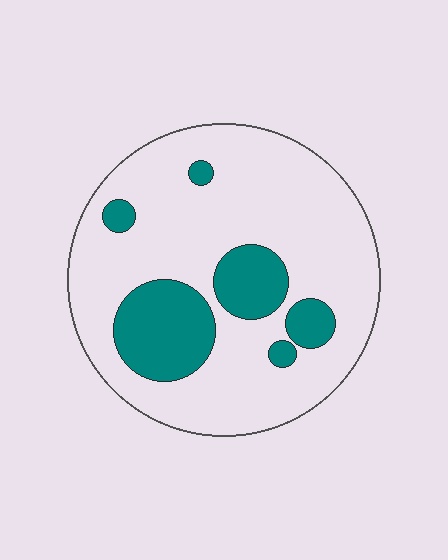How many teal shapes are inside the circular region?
6.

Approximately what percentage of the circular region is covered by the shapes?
Approximately 20%.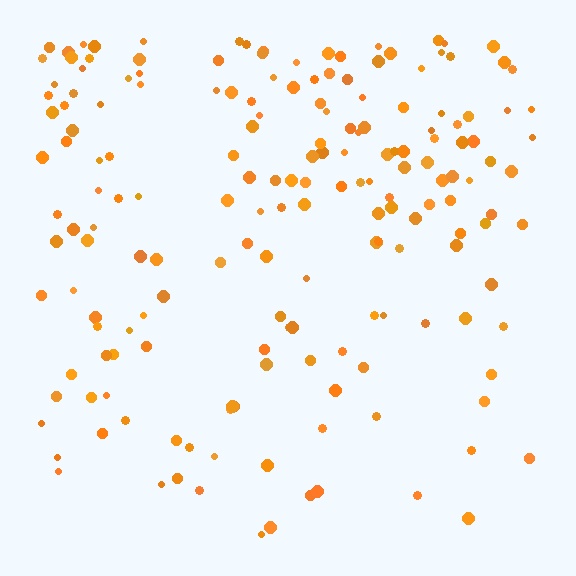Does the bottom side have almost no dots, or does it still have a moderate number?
Still a moderate number, just noticeably fewer than the top.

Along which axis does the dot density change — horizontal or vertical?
Vertical.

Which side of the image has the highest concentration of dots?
The top.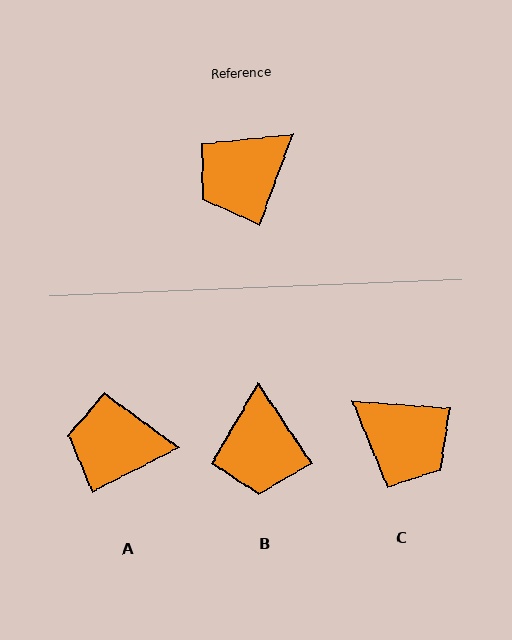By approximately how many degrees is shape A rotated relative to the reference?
Approximately 42 degrees clockwise.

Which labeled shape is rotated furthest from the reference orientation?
C, about 106 degrees away.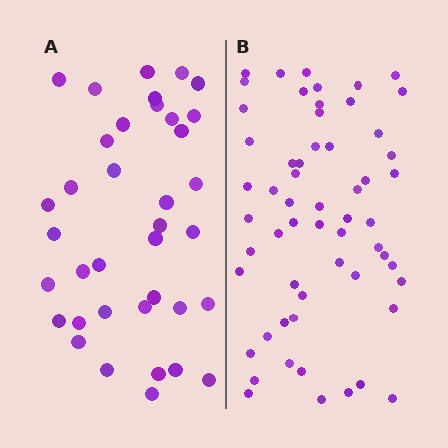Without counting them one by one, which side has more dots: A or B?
Region B (the right region) has more dots.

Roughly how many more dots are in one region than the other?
Region B has approximately 20 more dots than region A.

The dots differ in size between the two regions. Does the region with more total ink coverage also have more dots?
No. Region A has more total ink coverage because its dots are larger, but region B actually contains more individual dots. Total area can be misleading — the number of items is what matters here.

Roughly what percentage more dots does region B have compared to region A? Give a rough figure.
About 55% more.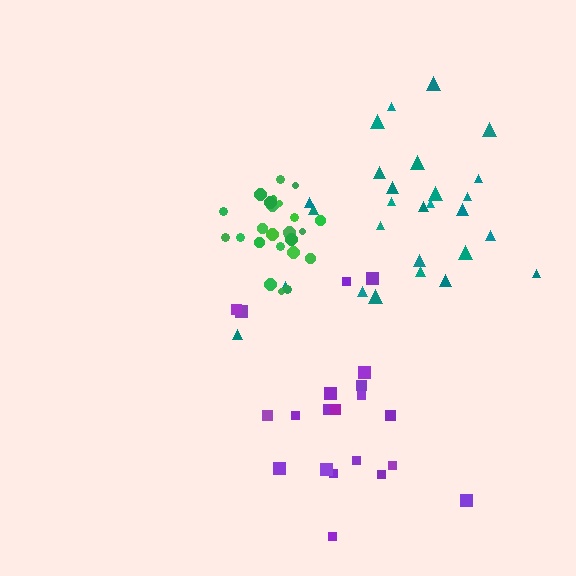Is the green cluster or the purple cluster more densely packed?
Green.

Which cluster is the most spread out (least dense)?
Purple.